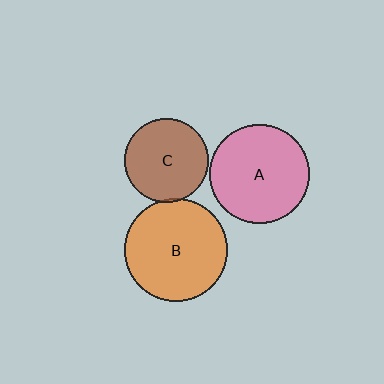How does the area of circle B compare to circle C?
Approximately 1.5 times.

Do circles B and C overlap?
Yes.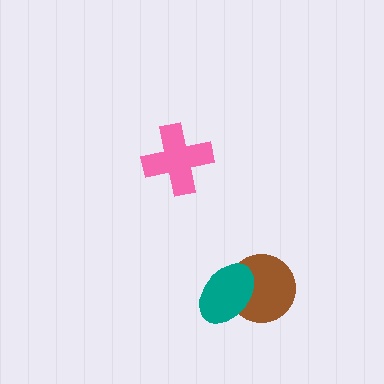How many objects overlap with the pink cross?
0 objects overlap with the pink cross.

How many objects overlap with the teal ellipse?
1 object overlaps with the teal ellipse.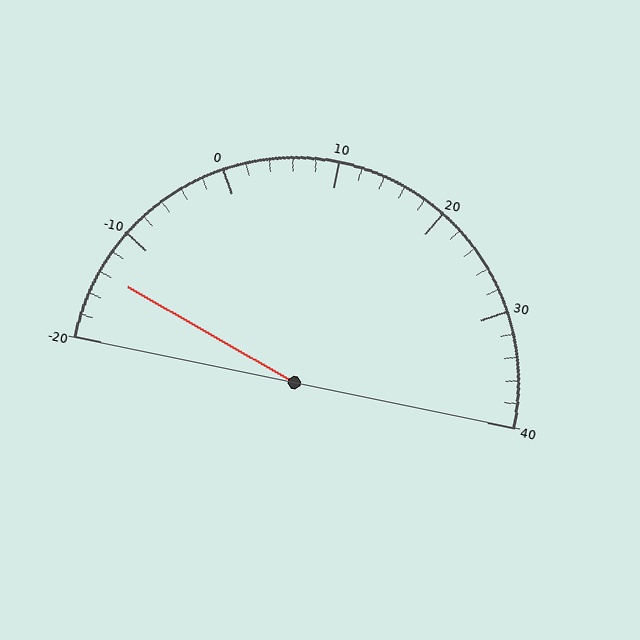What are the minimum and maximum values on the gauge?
The gauge ranges from -20 to 40.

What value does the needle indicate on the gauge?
The needle indicates approximately -14.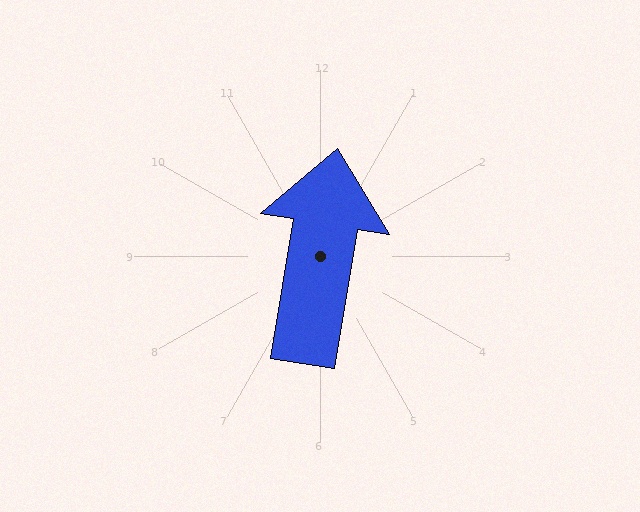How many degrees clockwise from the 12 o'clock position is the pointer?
Approximately 9 degrees.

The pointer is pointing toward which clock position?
Roughly 12 o'clock.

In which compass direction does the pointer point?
North.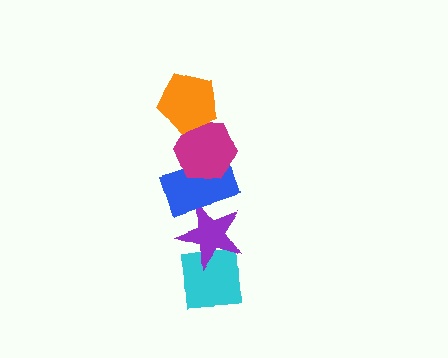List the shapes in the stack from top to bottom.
From top to bottom: the orange pentagon, the magenta hexagon, the blue rectangle, the purple star, the cyan square.